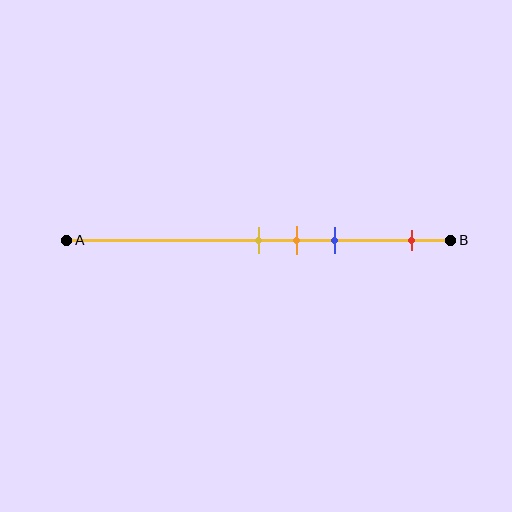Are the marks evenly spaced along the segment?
No, the marks are not evenly spaced.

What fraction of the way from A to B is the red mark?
The red mark is approximately 90% (0.9) of the way from A to B.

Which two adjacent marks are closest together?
The yellow and orange marks are the closest adjacent pair.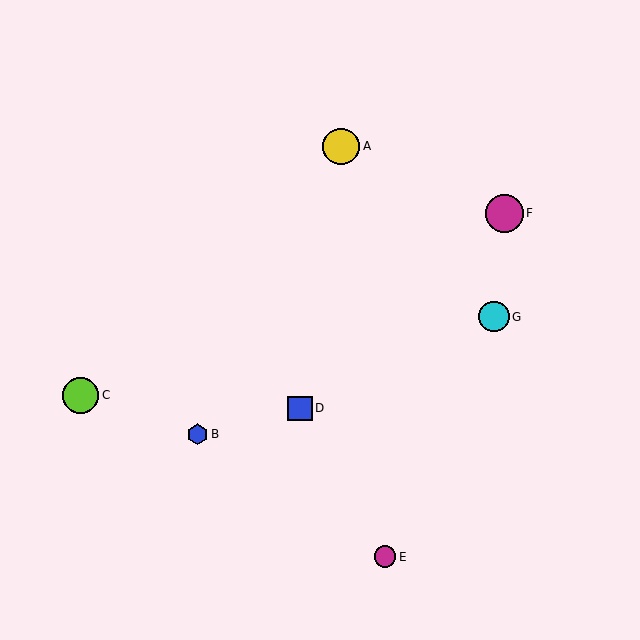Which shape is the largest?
The magenta circle (labeled F) is the largest.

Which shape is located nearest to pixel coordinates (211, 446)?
The blue hexagon (labeled B) at (198, 434) is nearest to that location.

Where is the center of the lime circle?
The center of the lime circle is at (80, 395).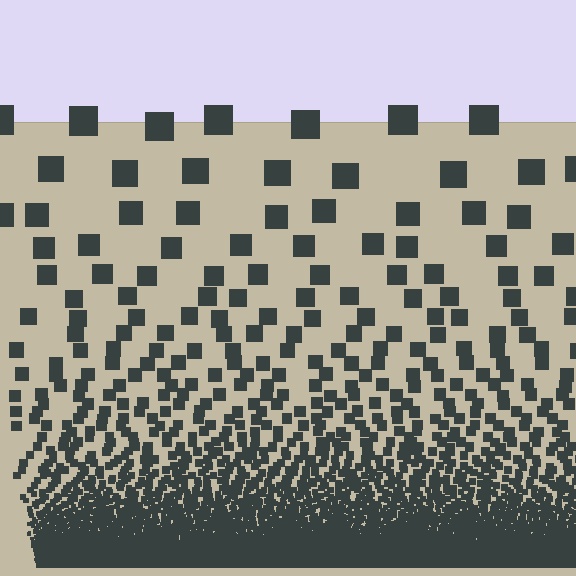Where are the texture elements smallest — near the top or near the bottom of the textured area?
Near the bottom.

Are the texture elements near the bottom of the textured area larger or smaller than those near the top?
Smaller. The gradient is inverted — elements near the bottom are smaller and denser.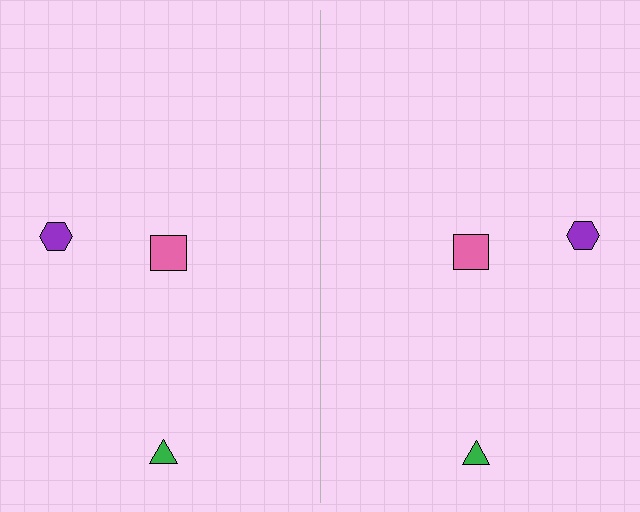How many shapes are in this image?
There are 6 shapes in this image.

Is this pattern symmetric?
Yes, this pattern has bilateral (reflection) symmetry.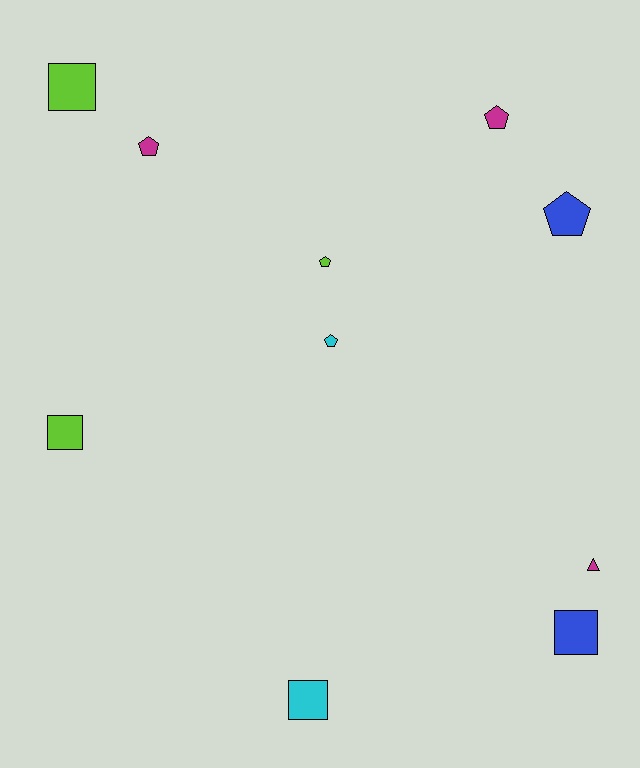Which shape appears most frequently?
Pentagon, with 5 objects.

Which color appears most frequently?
Lime, with 3 objects.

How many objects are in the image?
There are 10 objects.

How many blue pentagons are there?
There is 1 blue pentagon.